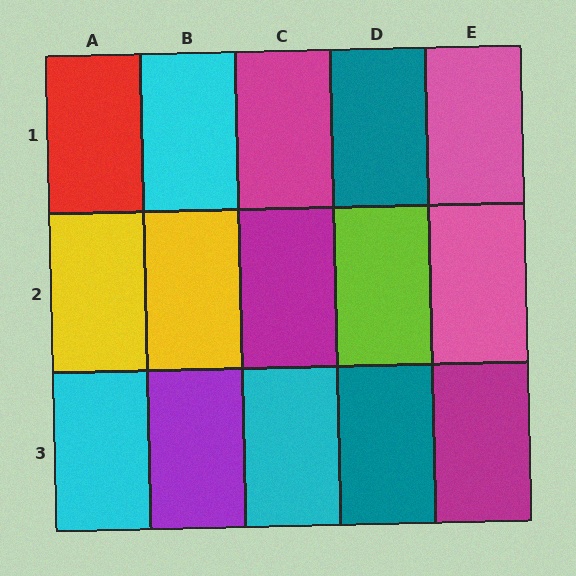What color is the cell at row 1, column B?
Cyan.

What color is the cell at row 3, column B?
Purple.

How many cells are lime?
1 cell is lime.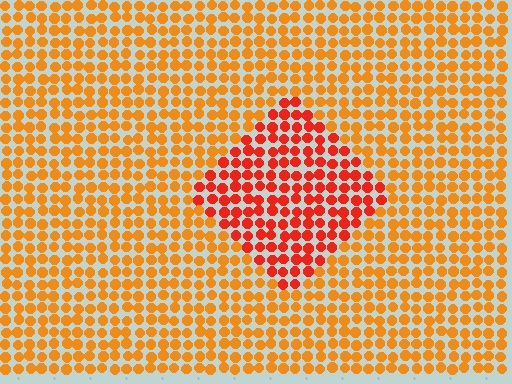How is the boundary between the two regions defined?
The boundary is defined purely by a slight shift in hue (about 29 degrees). Spacing, size, and orientation are identical on both sides.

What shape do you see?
I see a diamond.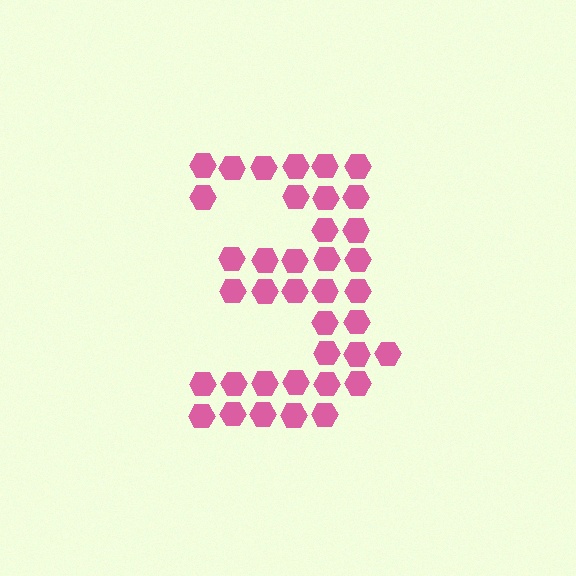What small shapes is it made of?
It is made of small hexagons.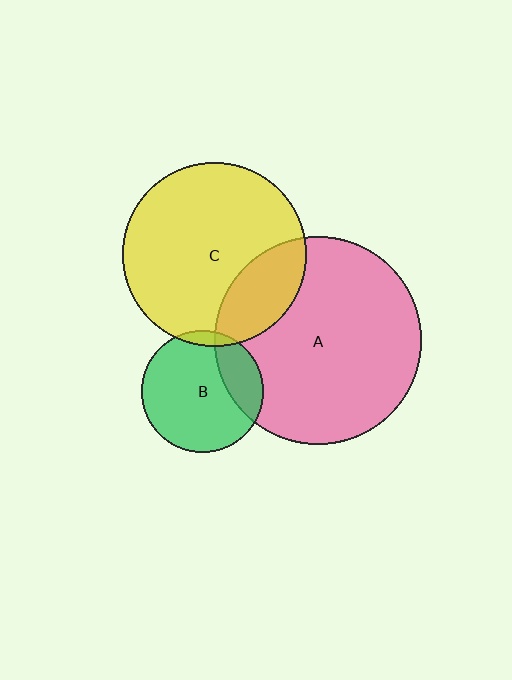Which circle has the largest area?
Circle A (pink).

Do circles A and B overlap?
Yes.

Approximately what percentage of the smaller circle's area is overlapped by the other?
Approximately 25%.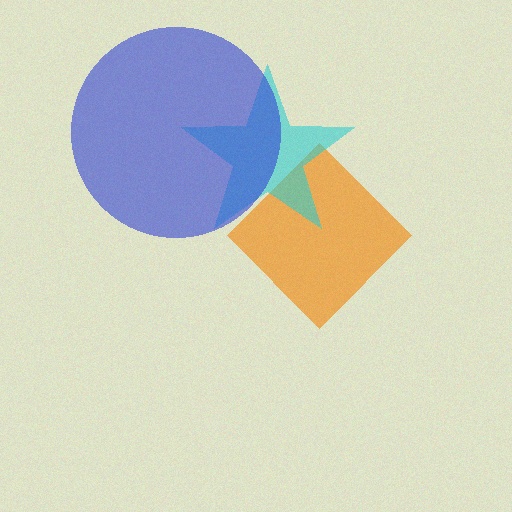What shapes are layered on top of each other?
The layered shapes are: an orange diamond, a cyan star, a blue circle.